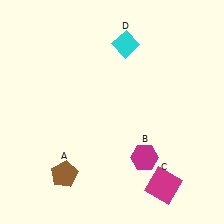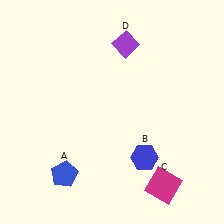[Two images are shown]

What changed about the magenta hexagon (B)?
In Image 1, B is magenta. In Image 2, it changed to blue.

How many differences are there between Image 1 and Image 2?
There are 3 differences between the two images.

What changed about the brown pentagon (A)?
In Image 1, A is brown. In Image 2, it changed to blue.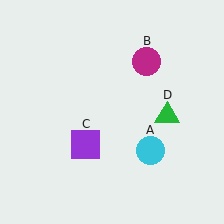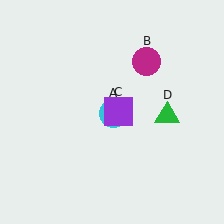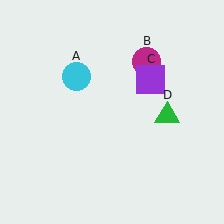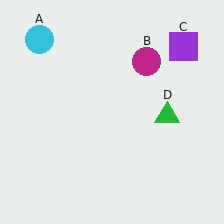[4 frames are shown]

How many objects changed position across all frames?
2 objects changed position: cyan circle (object A), purple square (object C).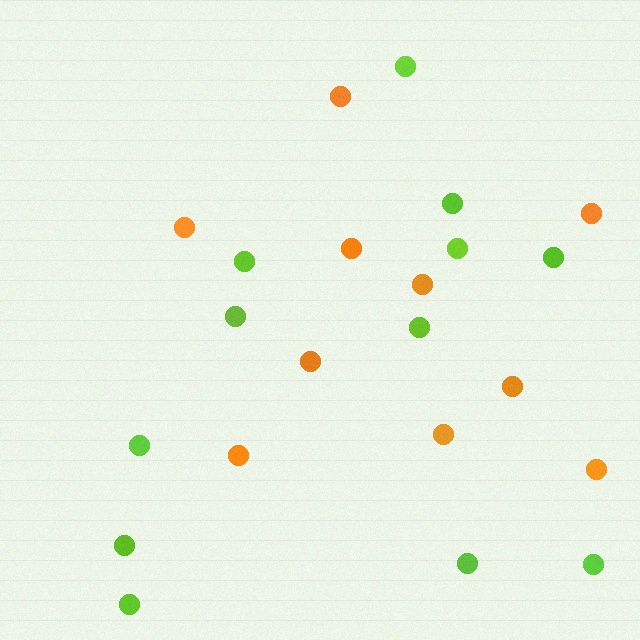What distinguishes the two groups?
There are 2 groups: one group of orange circles (10) and one group of lime circles (12).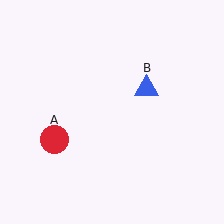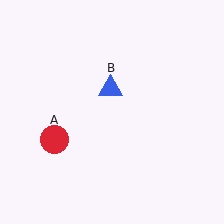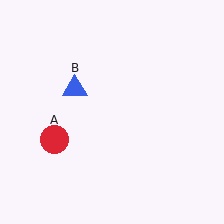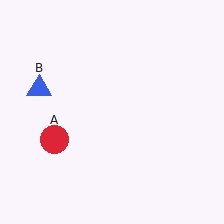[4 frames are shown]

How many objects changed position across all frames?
1 object changed position: blue triangle (object B).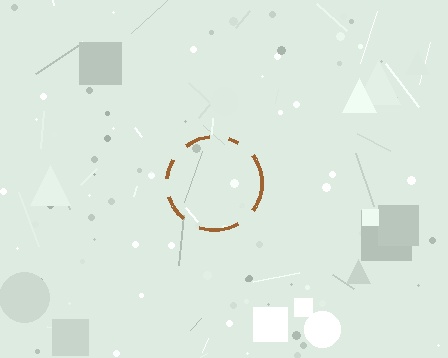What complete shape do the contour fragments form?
The contour fragments form a circle.